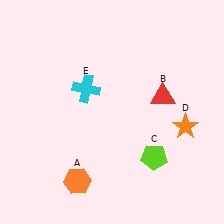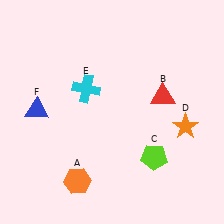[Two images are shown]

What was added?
A blue triangle (F) was added in Image 2.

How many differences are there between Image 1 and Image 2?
There is 1 difference between the two images.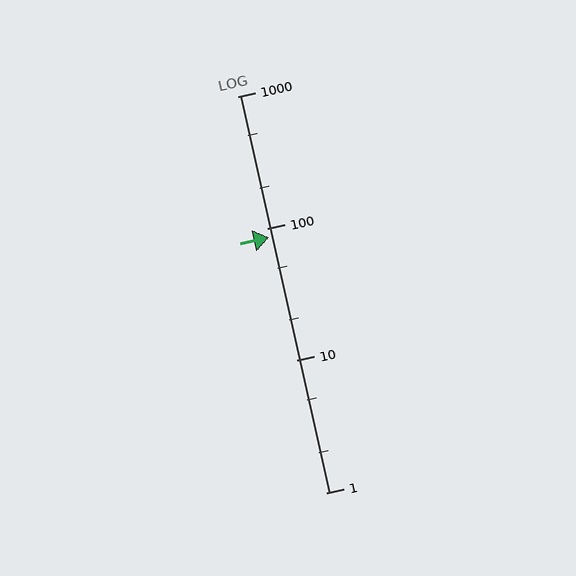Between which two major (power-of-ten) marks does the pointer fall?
The pointer is between 10 and 100.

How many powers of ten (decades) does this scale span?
The scale spans 3 decades, from 1 to 1000.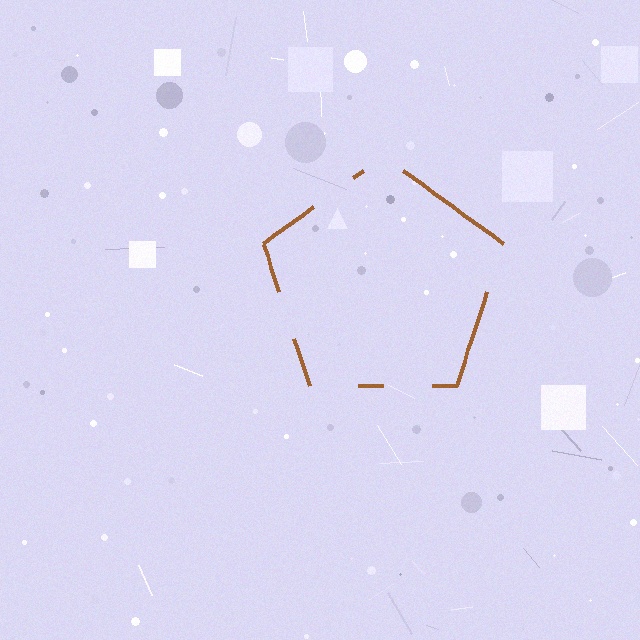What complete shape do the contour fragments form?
The contour fragments form a pentagon.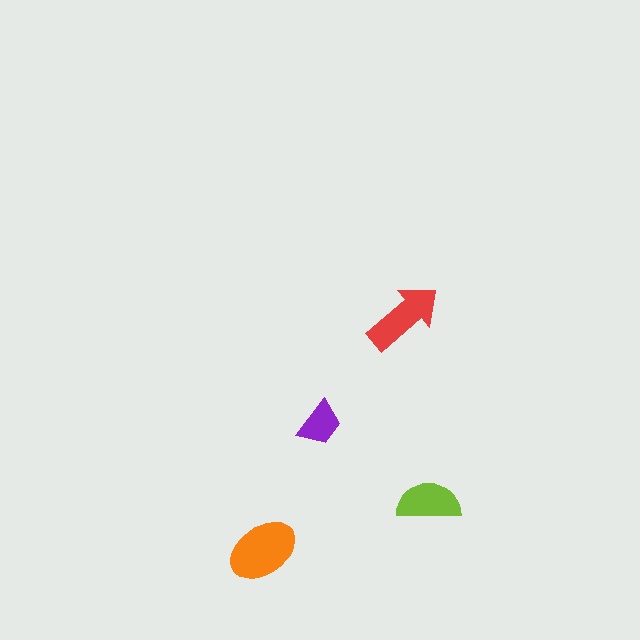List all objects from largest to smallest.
The orange ellipse, the red arrow, the lime semicircle, the purple trapezoid.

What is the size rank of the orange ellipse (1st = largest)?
1st.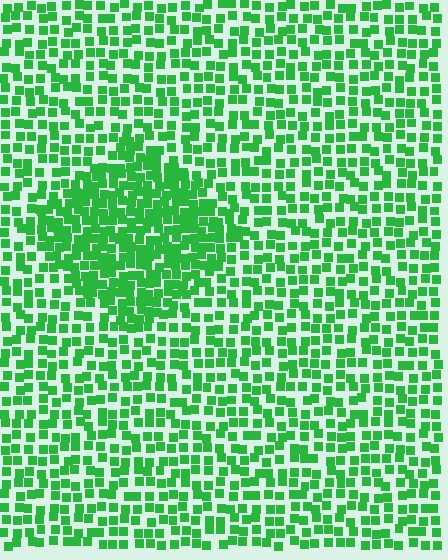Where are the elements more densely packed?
The elements are more densely packed inside the diamond boundary.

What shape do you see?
I see a diamond.